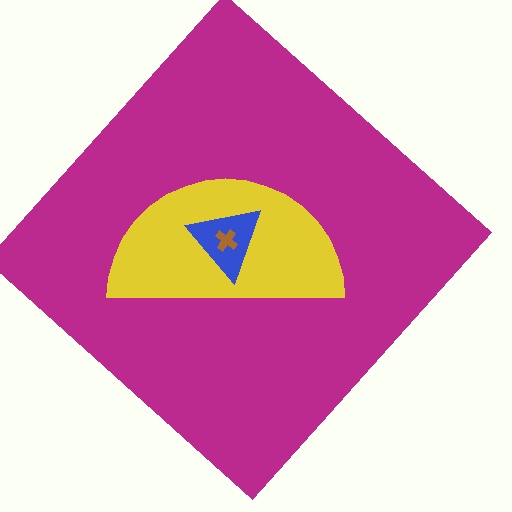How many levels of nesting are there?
4.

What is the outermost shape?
The magenta diamond.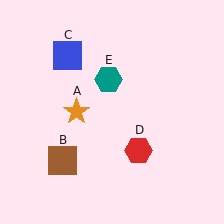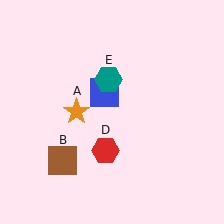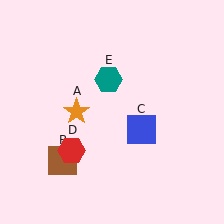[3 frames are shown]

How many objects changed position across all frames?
2 objects changed position: blue square (object C), red hexagon (object D).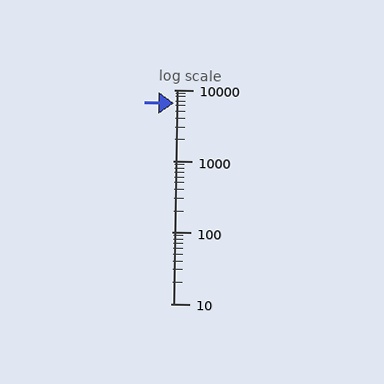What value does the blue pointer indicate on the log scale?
The pointer indicates approximately 6400.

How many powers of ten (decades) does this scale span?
The scale spans 3 decades, from 10 to 10000.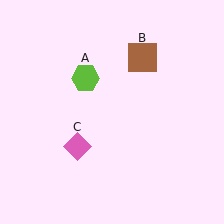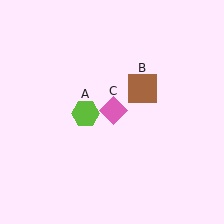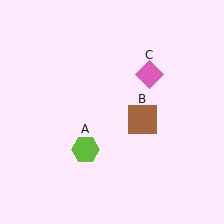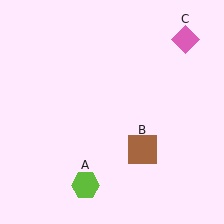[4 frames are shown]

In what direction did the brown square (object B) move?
The brown square (object B) moved down.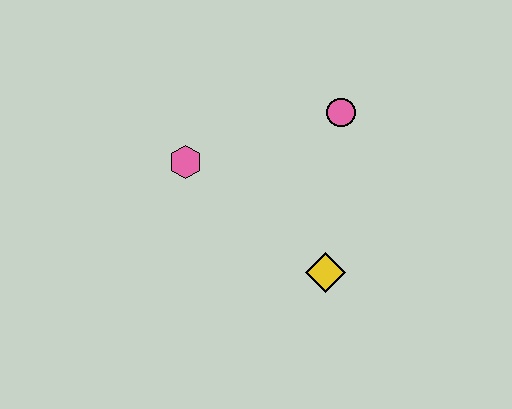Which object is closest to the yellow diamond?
The pink circle is closest to the yellow diamond.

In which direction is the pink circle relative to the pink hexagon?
The pink circle is to the right of the pink hexagon.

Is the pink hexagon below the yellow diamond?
No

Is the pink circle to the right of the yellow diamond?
Yes